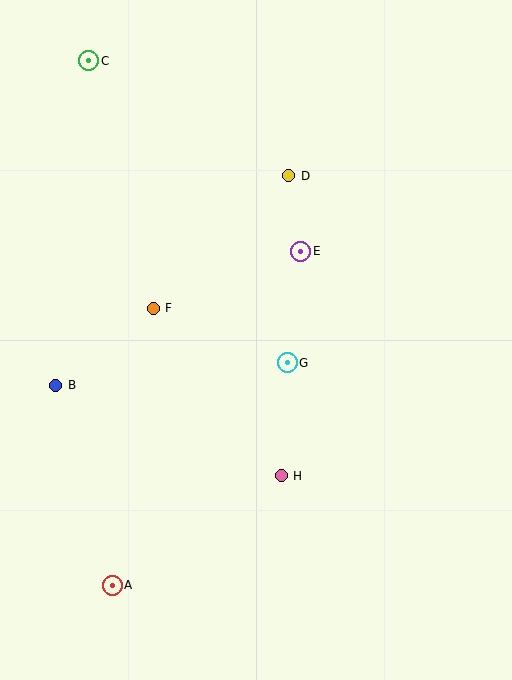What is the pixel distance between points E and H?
The distance between E and H is 225 pixels.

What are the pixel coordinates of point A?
Point A is at (112, 585).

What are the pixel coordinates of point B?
Point B is at (55, 385).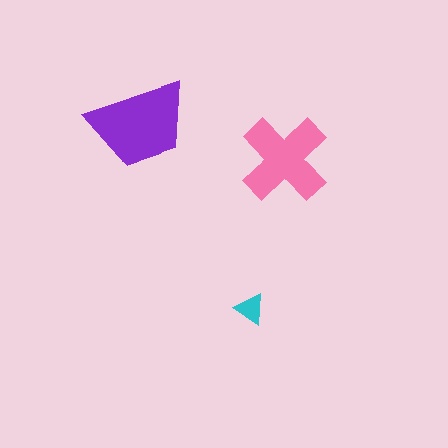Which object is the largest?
The purple trapezoid.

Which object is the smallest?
The cyan triangle.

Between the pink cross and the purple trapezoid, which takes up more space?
The purple trapezoid.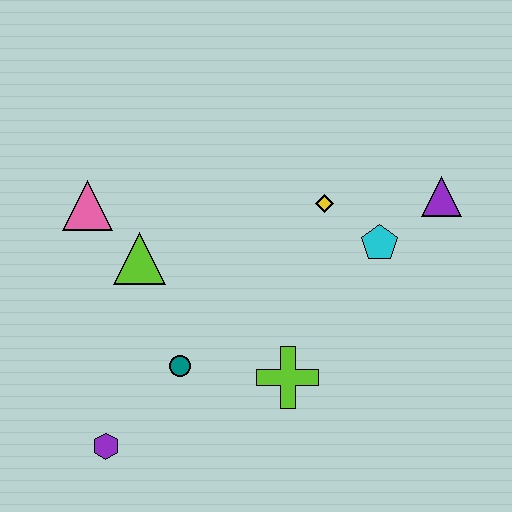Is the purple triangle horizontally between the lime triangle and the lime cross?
No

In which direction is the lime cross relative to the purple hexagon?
The lime cross is to the right of the purple hexagon.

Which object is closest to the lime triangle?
The pink triangle is closest to the lime triangle.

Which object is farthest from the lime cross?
The pink triangle is farthest from the lime cross.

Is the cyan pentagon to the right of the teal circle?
Yes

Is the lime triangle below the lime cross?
No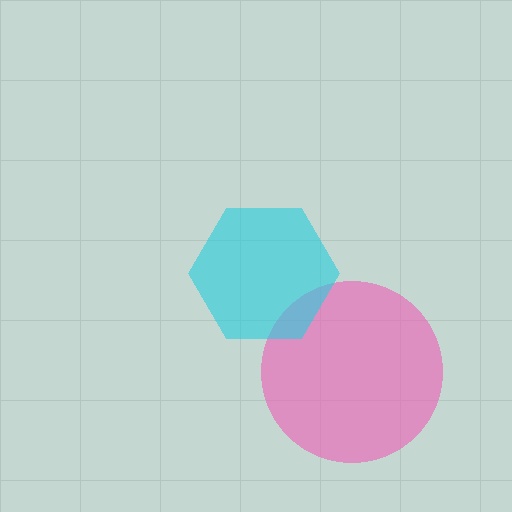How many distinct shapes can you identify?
There are 2 distinct shapes: a pink circle, a cyan hexagon.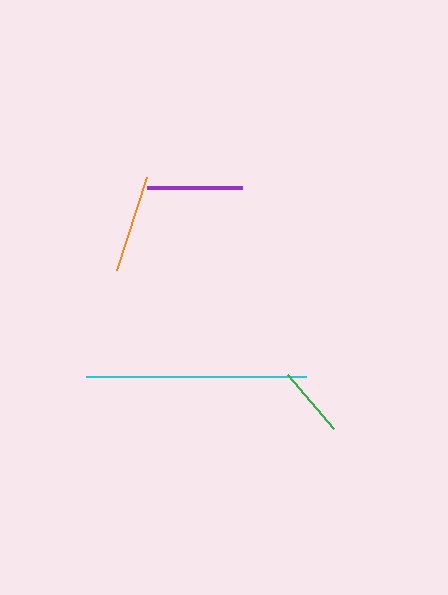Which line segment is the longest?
The cyan line is the longest at approximately 221 pixels.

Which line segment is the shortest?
The green line is the shortest at approximately 71 pixels.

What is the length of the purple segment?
The purple segment is approximately 95 pixels long.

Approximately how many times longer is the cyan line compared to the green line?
The cyan line is approximately 3.1 times the length of the green line.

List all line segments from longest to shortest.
From longest to shortest: cyan, orange, purple, green.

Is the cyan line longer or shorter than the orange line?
The cyan line is longer than the orange line.